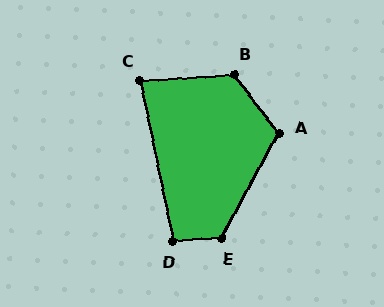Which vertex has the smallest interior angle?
C, at approximately 82 degrees.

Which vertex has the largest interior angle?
B, at approximately 124 degrees.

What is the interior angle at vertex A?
Approximately 114 degrees (obtuse).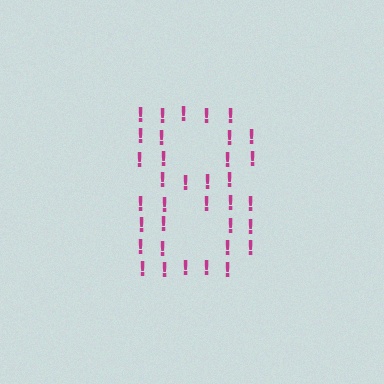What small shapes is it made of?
It is made of small exclamation marks.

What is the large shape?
The large shape is the digit 8.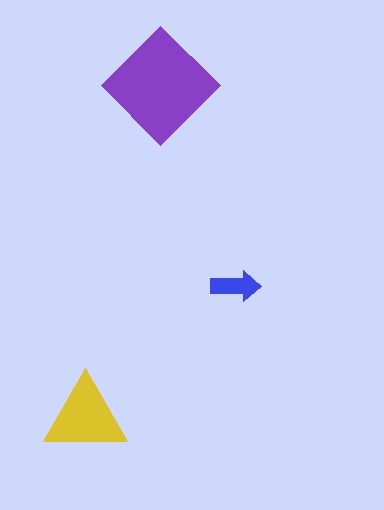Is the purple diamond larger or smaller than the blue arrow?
Larger.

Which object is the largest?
The purple diamond.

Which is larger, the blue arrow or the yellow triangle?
The yellow triangle.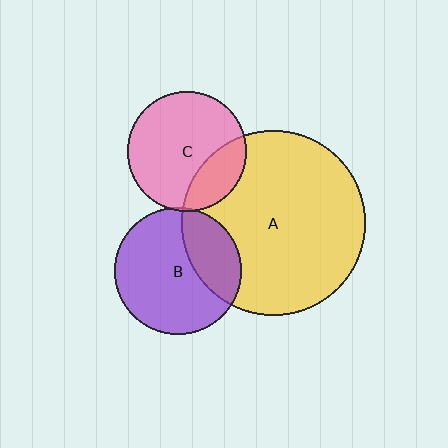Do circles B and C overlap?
Yes.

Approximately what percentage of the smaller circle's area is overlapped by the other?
Approximately 5%.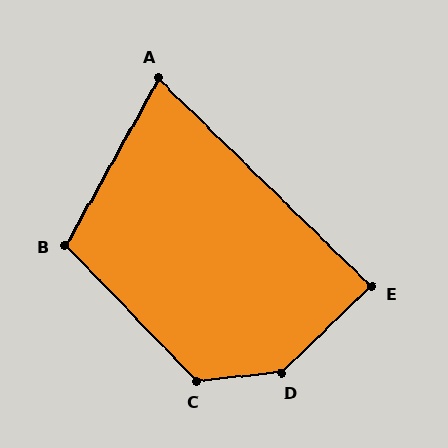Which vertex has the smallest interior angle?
A, at approximately 75 degrees.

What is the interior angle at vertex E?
Approximately 88 degrees (approximately right).